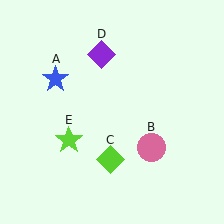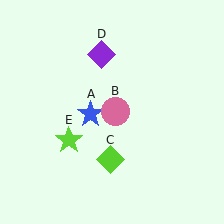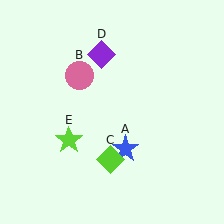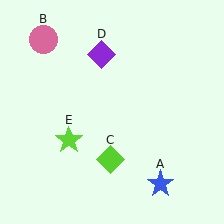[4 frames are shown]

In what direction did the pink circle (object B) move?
The pink circle (object B) moved up and to the left.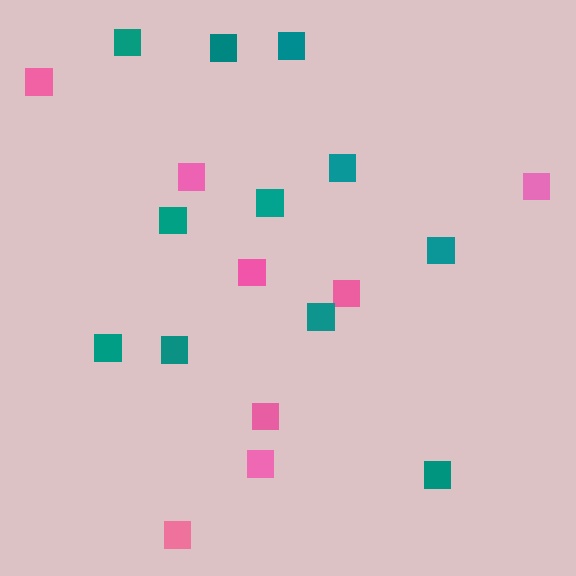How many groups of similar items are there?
There are 2 groups: one group of pink squares (8) and one group of teal squares (11).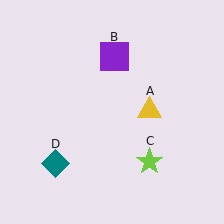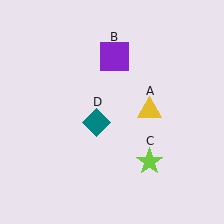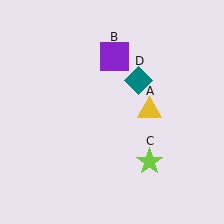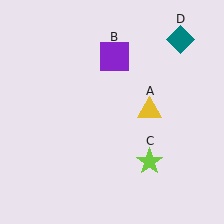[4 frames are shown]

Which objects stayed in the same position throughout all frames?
Yellow triangle (object A) and purple square (object B) and lime star (object C) remained stationary.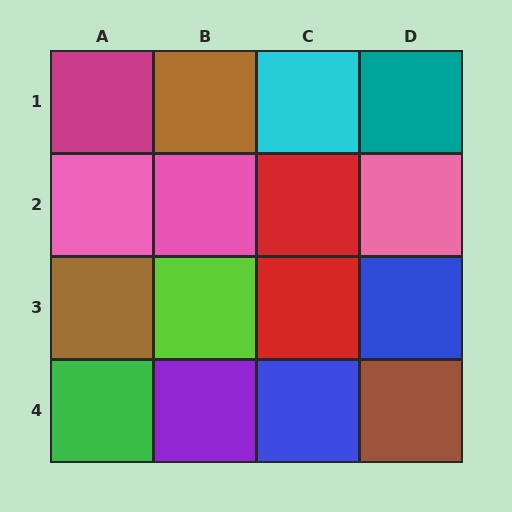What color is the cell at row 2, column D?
Pink.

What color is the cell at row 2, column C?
Red.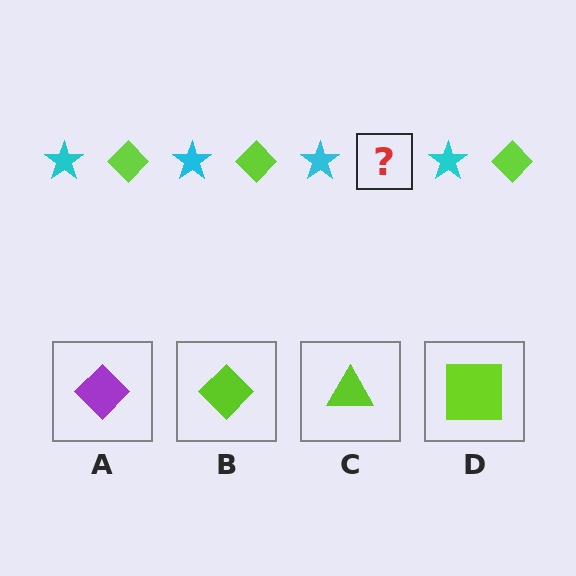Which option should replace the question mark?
Option B.